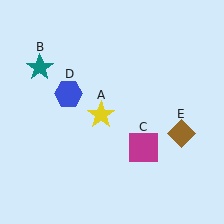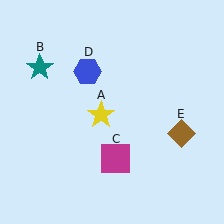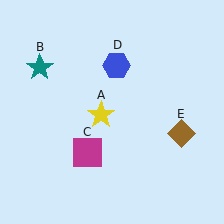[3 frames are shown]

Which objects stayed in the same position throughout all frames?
Yellow star (object A) and teal star (object B) and brown diamond (object E) remained stationary.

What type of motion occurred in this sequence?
The magenta square (object C), blue hexagon (object D) rotated clockwise around the center of the scene.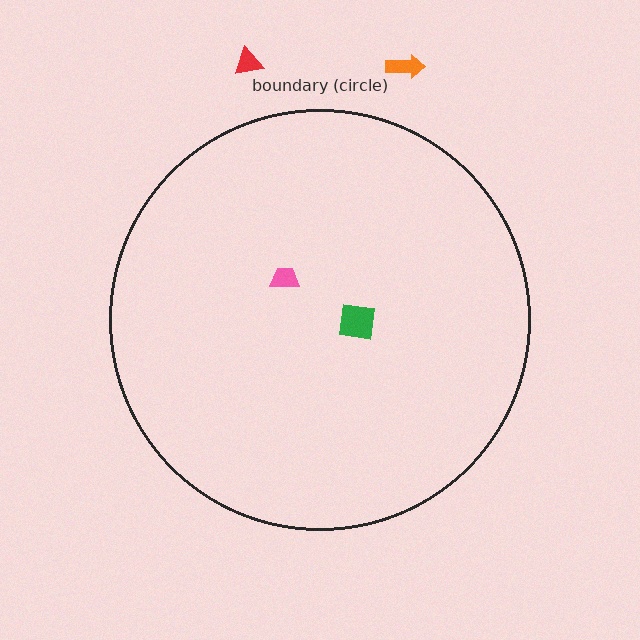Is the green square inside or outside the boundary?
Inside.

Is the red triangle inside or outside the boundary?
Outside.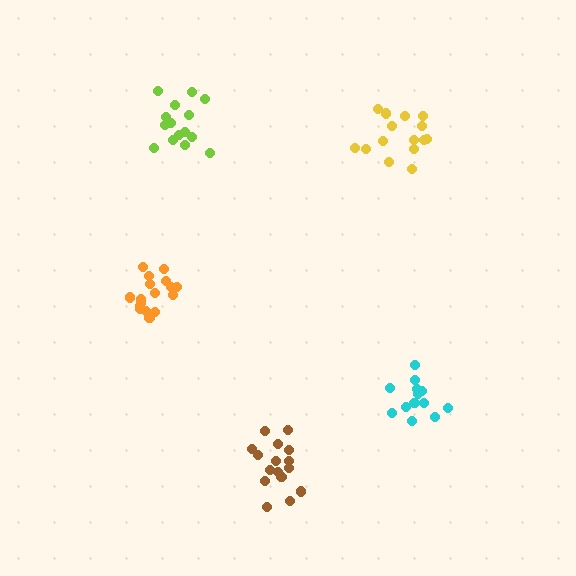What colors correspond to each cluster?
The clusters are colored: orange, lime, cyan, yellow, brown.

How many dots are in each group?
Group 1: 18 dots, Group 2: 15 dots, Group 3: 13 dots, Group 4: 15 dots, Group 5: 16 dots (77 total).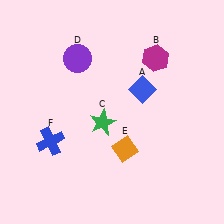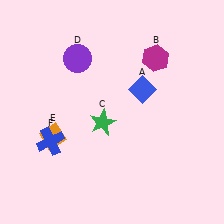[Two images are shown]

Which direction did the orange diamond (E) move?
The orange diamond (E) moved left.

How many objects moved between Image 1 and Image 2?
1 object moved between the two images.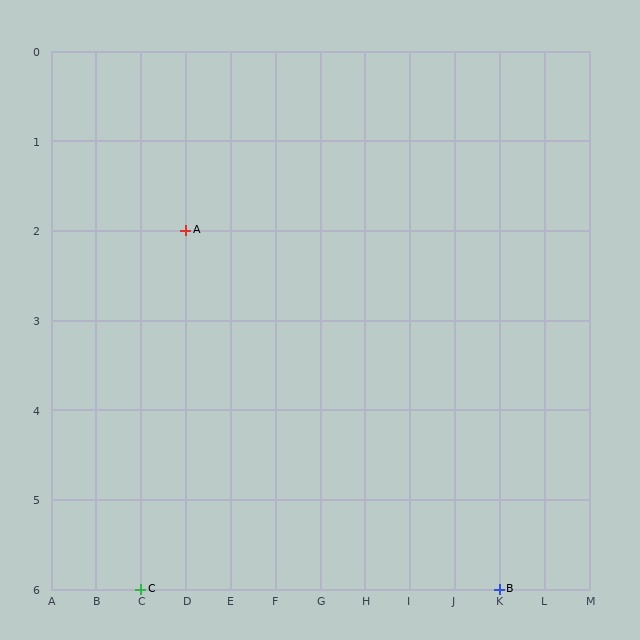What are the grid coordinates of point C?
Point C is at grid coordinates (C, 6).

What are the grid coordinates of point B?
Point B is at grid coordinates (K, 6).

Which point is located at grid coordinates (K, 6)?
Point B is at (K, 6).